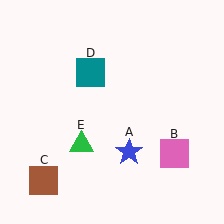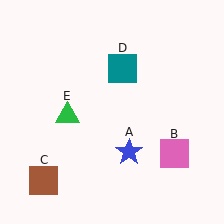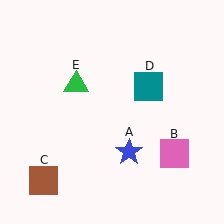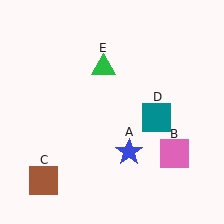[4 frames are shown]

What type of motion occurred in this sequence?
The teal square (object D), green triangle (object E) rotated clockwise around the center of the scene.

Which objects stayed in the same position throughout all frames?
Blue star (object A) and pink square (object B) and brown square (object C) remained stationary.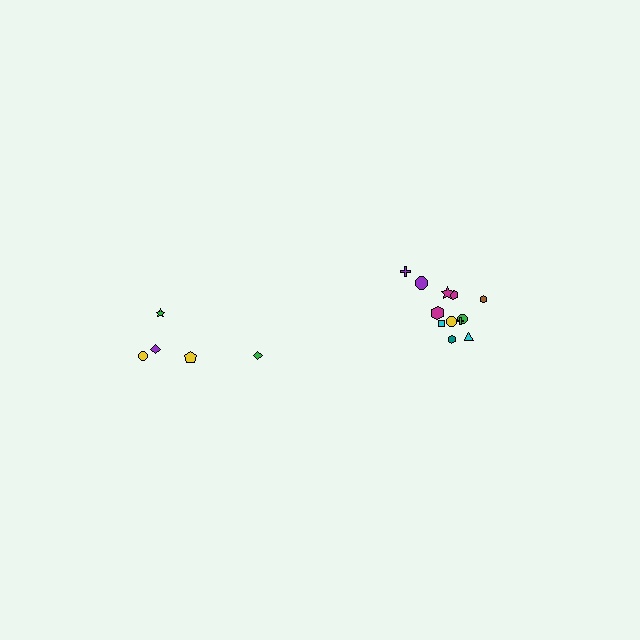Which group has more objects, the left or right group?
The right group.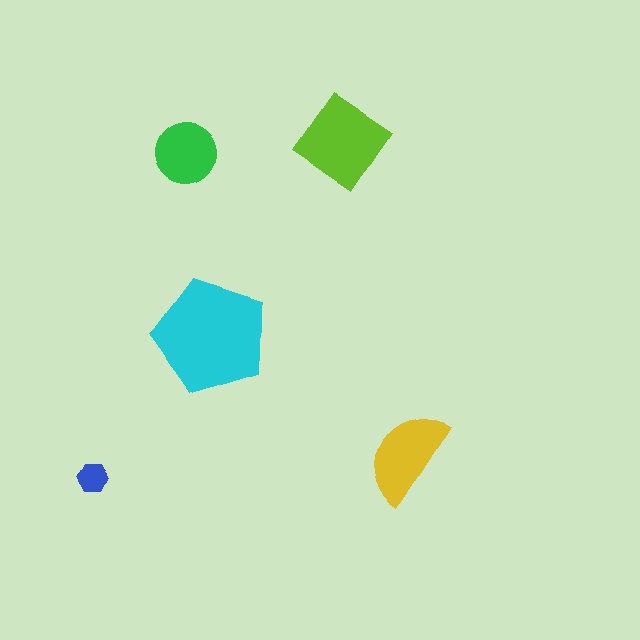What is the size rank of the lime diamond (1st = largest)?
2nd.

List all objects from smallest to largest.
The blue hexagon, the green circle, the yellow semicircle, the lime diamond, the cyan pentagon.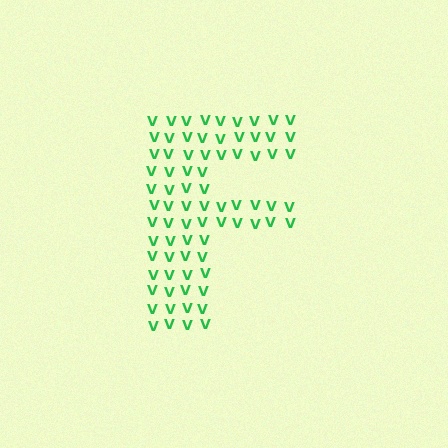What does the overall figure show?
The overall figure shows the letter F.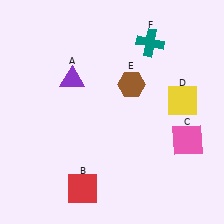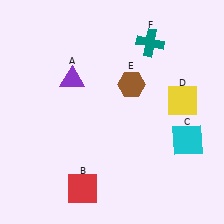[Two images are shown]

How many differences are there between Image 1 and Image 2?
There is 1 difference between the two images.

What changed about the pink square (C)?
In Image 1, C is pink. In Image 2, it changed to cyan.